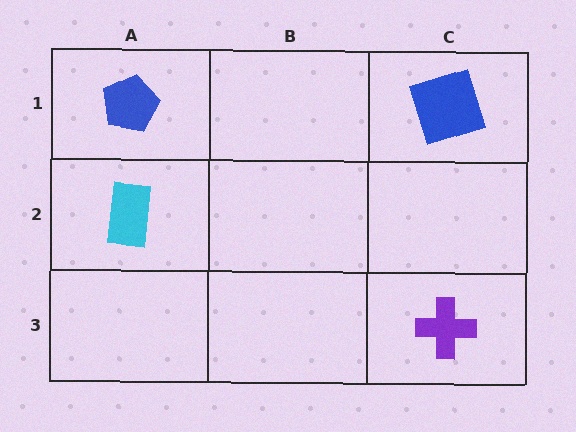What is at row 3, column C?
A purple cross.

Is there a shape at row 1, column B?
No, that cell is empty.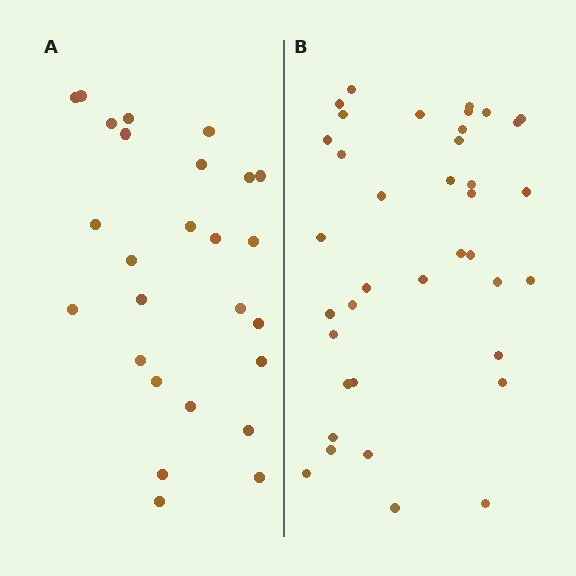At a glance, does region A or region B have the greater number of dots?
Region B (the right region) has more dots.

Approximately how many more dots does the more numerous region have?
Region B has roughly 12 or so more dots than region A.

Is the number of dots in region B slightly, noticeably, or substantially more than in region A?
Region B has substantially more. The ratio is roughly 1.5 to 1.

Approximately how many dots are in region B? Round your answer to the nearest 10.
About 40 dots. (The exact count is 38, which rounds to 40.)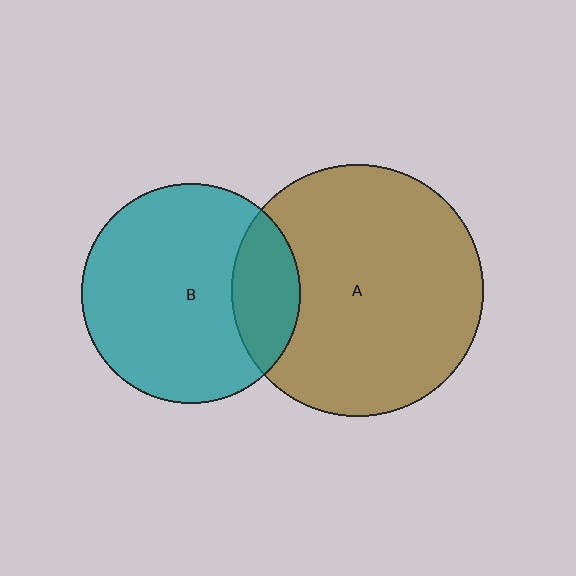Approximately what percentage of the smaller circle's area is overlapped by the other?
Approximately 20%.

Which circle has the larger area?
Circle A (brown).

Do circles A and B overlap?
Yes.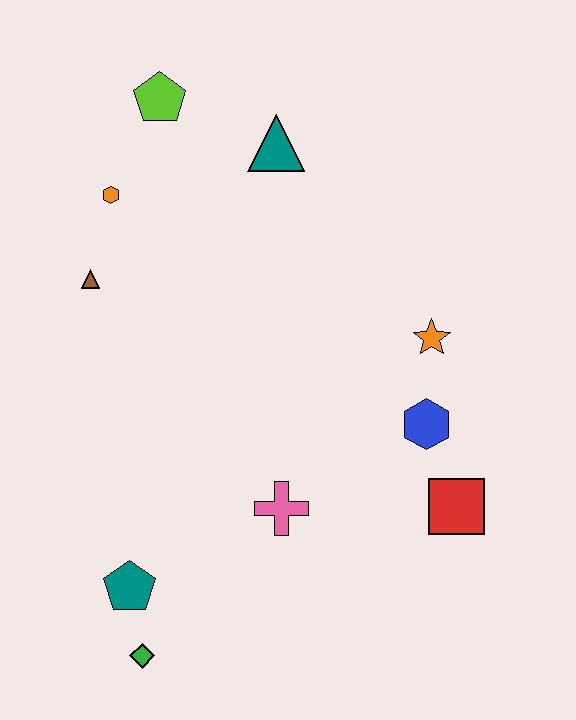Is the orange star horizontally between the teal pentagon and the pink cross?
No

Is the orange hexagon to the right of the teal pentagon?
No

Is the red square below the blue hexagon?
Yes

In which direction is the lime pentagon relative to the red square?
The lime pentagon is above the red square.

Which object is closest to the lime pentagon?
The orange hexagon is closest to the lime pentagon.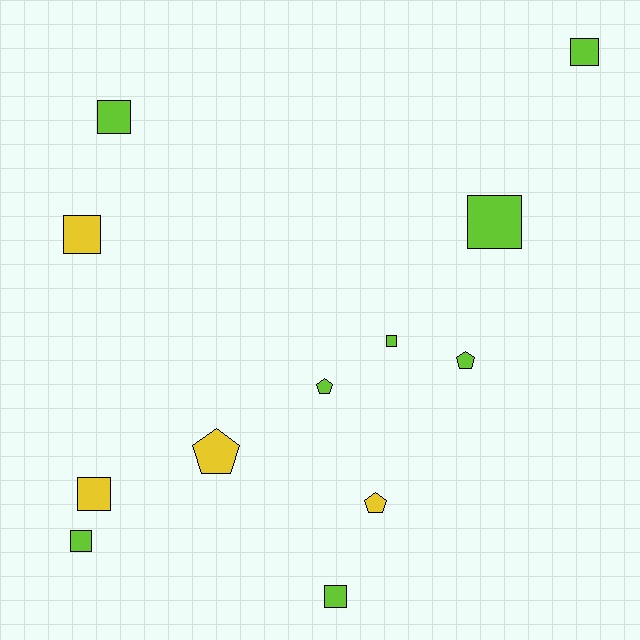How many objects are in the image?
There are 12 objects.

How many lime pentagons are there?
There are 2 lime pentagons.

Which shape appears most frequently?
Square, with 8 objects.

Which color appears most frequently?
Lime, with 8 objects.